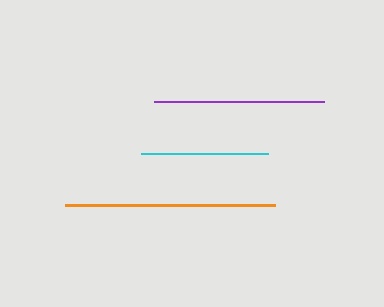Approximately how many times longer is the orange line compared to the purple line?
The orange line is approximately 1.2 times the length of the purple line.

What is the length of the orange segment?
The orange segment is approximately 210 pixels long.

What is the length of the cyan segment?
The cyan segment is approximately 128 pixels long.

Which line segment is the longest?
The orange line is the longest at approximately 210 pixels.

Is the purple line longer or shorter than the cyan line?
The purple line is longer than the cyan line.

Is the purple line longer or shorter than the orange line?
The orange line is longer than the purple line.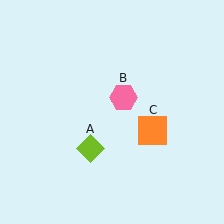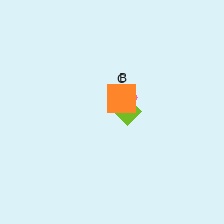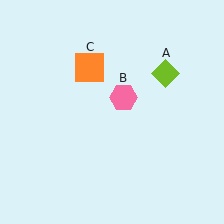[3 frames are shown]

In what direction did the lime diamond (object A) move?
The lime diamond (object A) moved up and to the right.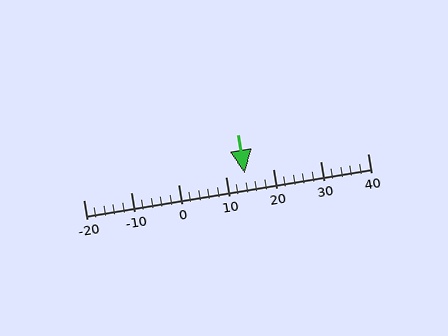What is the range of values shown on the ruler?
The ruler shows values from -20 to 40.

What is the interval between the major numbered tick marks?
The major tick marks are spaced 10 units apart.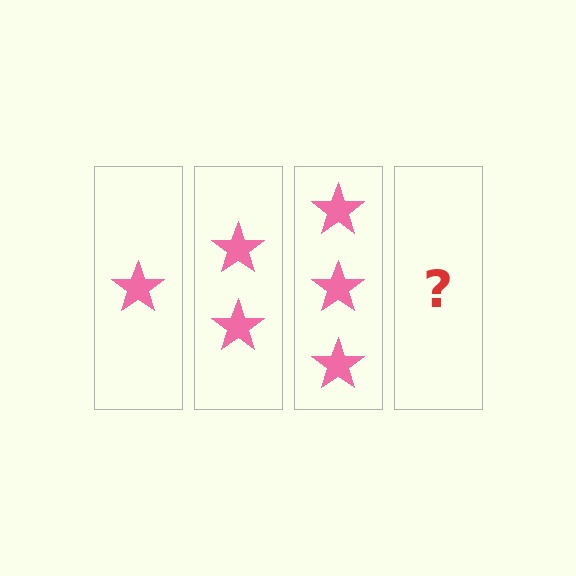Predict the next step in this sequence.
The next step is 4 stars.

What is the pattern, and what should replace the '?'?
The pattern is that each step adds one more star. The '?' should be 4 stars.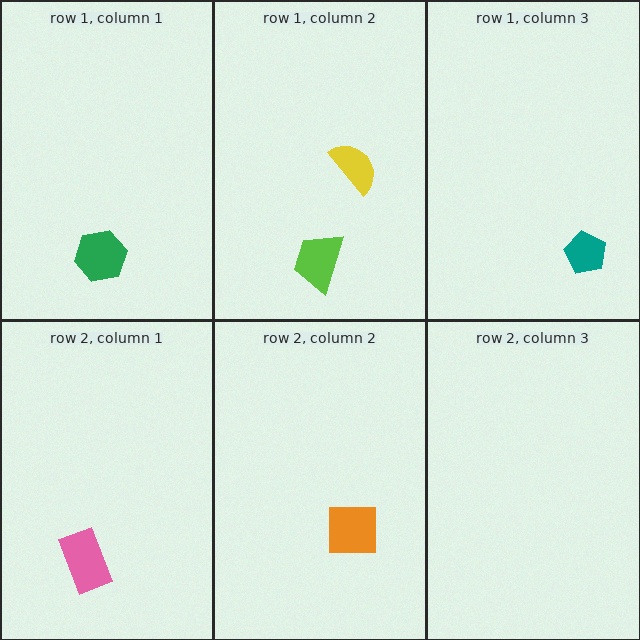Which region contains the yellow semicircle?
The row 1, column 2 region.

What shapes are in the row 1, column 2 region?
The yellow semicircle, the lime trapezoid.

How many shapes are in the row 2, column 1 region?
1.